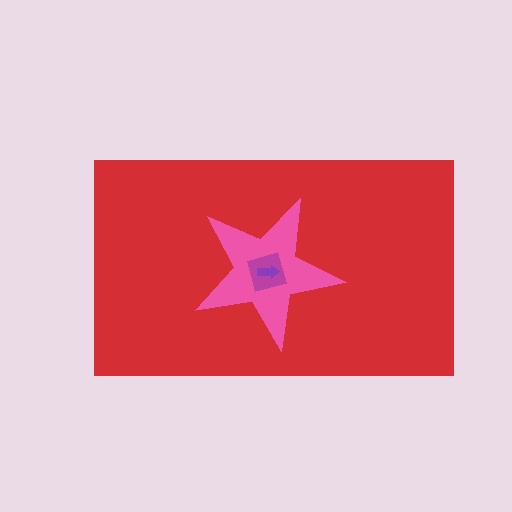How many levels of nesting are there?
4.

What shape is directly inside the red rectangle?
The pink star.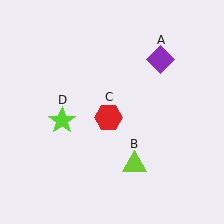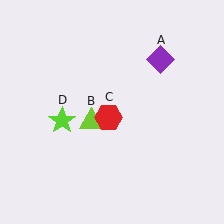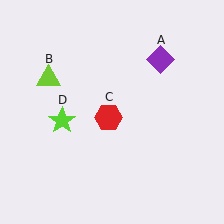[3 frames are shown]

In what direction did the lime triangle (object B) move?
The lime triangle (object B) moved up and to the left.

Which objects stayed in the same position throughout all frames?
Purple diamond (object A) and red hexagon (object C) and lime star (object D) remained stationary.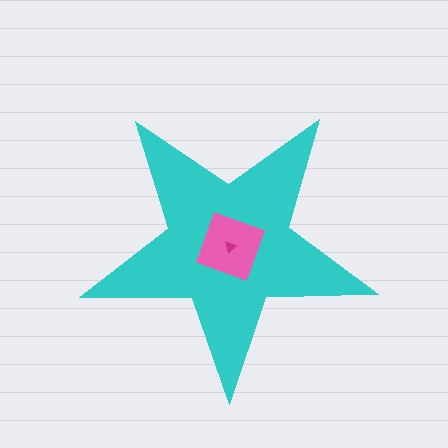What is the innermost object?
The magenta triangle.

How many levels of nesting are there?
3.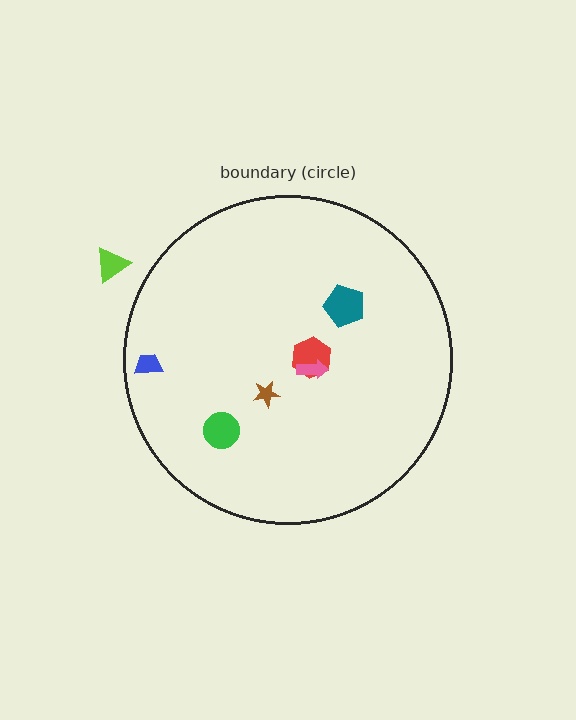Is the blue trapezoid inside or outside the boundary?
Inside.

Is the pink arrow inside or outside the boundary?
Inside.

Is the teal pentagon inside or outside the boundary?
Inside.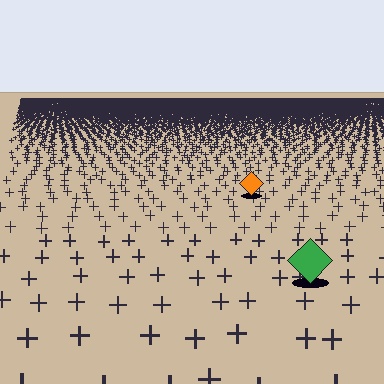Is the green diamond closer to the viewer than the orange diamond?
Yes. The green diamond is closer — you can tell from the texture gradient: the ground texture is coarser near it.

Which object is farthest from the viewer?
The orange diamond is farthest from the viewer. It appears smaller and the ground texture around it is denser.